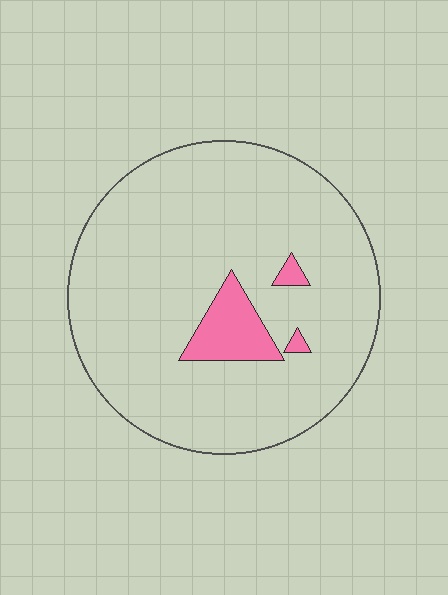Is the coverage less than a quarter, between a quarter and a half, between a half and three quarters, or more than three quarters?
Less than a quarter.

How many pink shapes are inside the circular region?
3.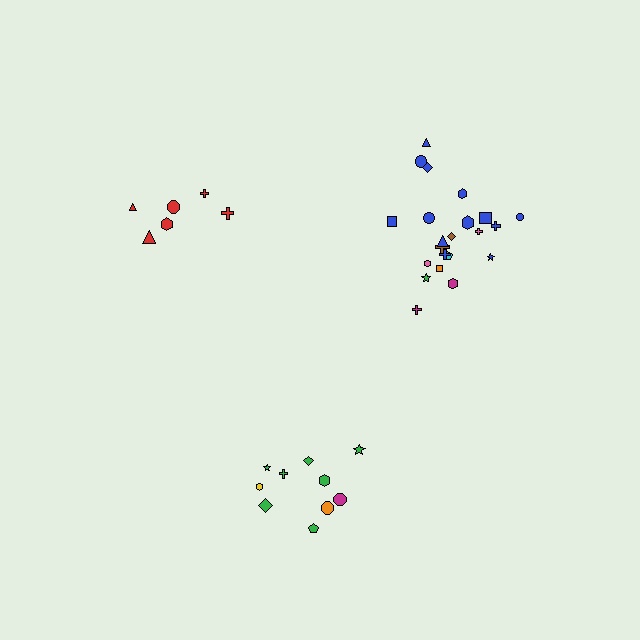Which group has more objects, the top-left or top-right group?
The top-right group.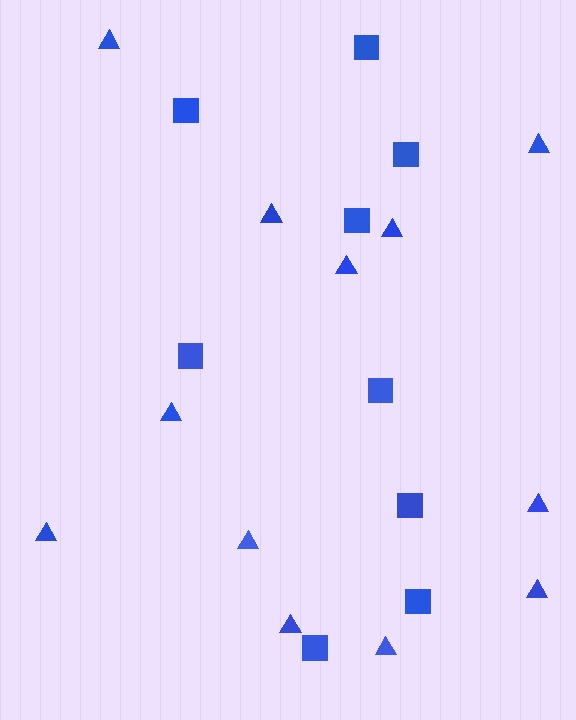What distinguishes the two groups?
There are 2 groups: one group of triangles (12) and one group of squares (9).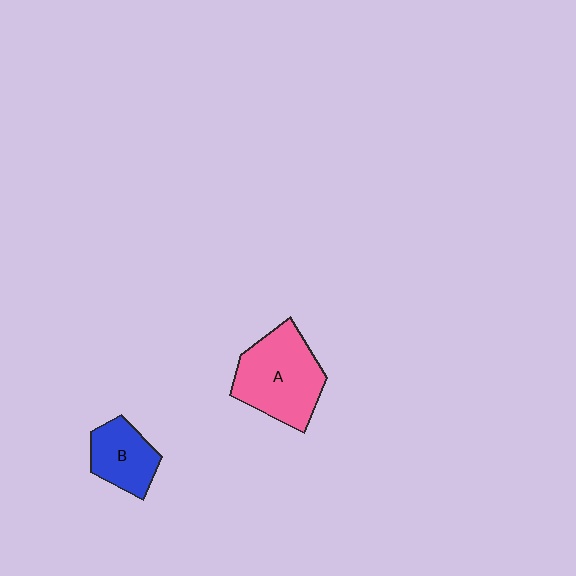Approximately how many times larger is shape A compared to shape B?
Approximately 1.7 times.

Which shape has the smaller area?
Shape B (blue).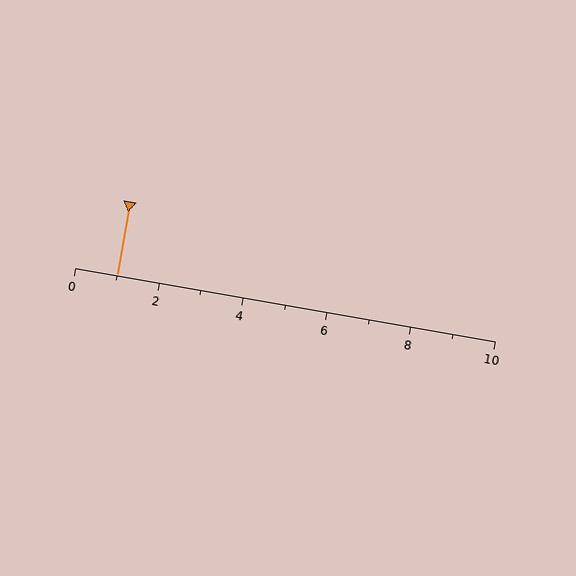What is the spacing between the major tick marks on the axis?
The major ticks are spaced 2 apart.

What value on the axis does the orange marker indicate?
The marker indicates approximately 1.